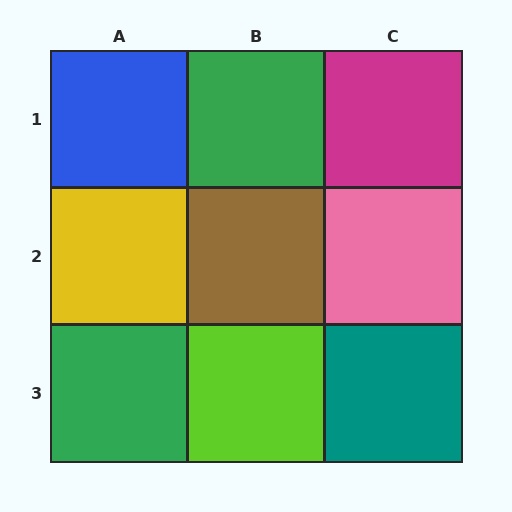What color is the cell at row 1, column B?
Green.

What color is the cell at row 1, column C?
Magenta.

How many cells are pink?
1 cell is pink.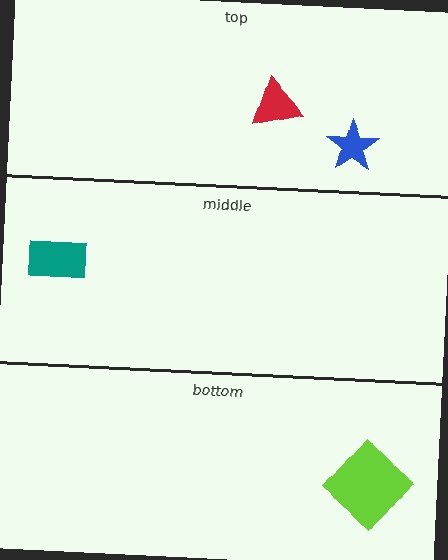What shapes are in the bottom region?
The lime diamond.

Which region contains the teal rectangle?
The middle region.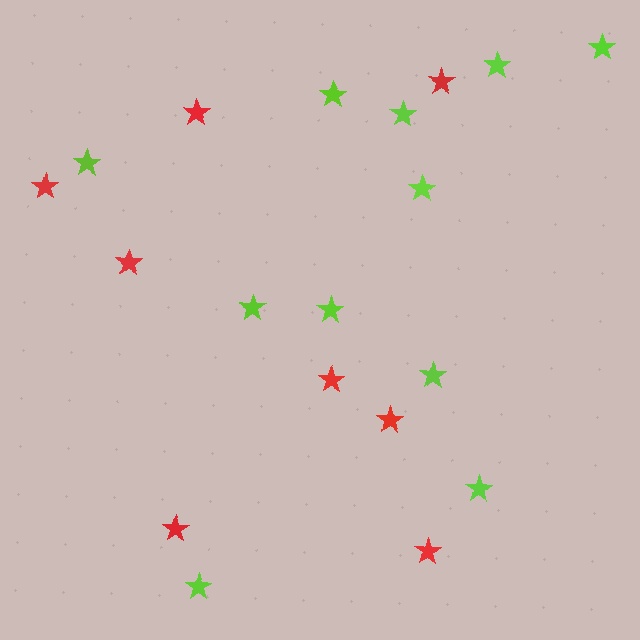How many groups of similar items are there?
There are 2 groups: one group of red stars (8) and one group of lime stars (11).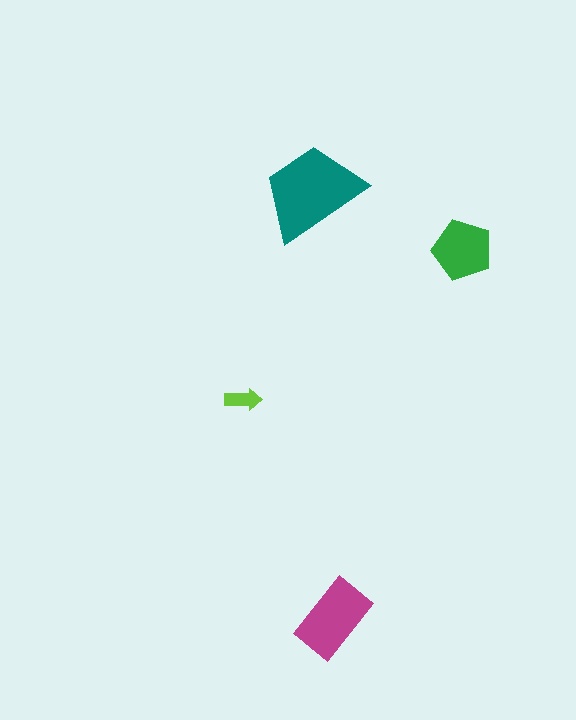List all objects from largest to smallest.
The teal trapezoid, the magenta rectangle, the green pentagon, the lime arrow.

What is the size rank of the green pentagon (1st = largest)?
3rd.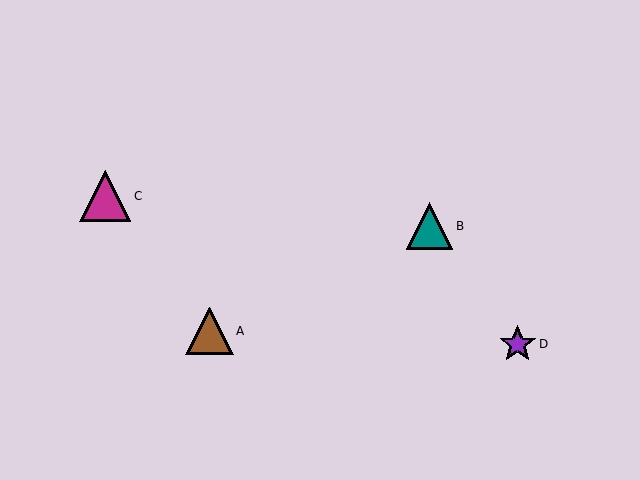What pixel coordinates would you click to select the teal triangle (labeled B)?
Click at (430, 226) to select the teal triangle B.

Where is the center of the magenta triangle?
The center of the magenta triangle is at (105, 196).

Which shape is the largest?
The magenta triangle (labeled C) is the largest.